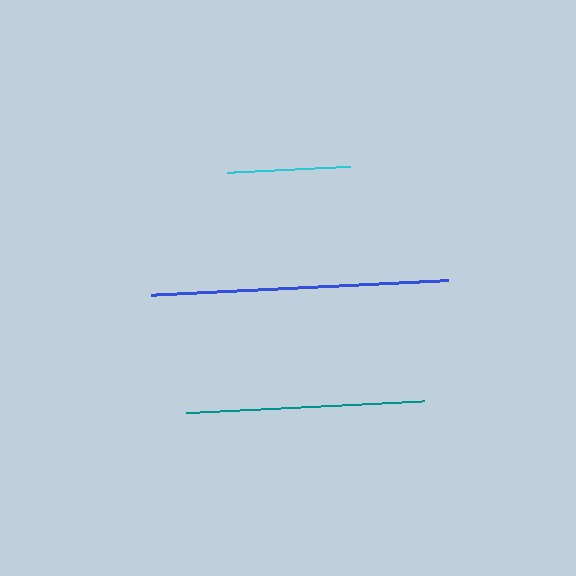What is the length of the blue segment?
The blue segment is approximately 297 pixels long.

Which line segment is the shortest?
The cyan line is the shortest at approximately 123 pixels.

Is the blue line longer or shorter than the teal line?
The blue line is longer than the teal line.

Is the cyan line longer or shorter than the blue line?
The blue line is longer than the cyan line.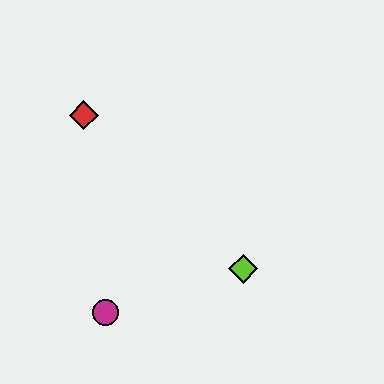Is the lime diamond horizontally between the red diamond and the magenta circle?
No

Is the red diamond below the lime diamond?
No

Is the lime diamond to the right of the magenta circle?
Yes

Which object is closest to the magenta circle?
The lime diamond is closest to the magenta circle.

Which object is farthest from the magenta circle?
The red diamond is farthest from the magenta circle.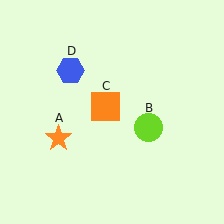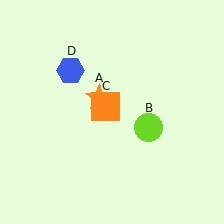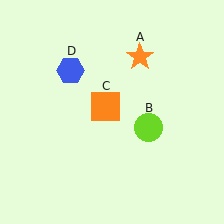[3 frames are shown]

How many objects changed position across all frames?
1 object changed position: orange star (object A).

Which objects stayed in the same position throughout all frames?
Lime circle (object B) and orange square (object C) and blue hexagon (object D) remained stationary.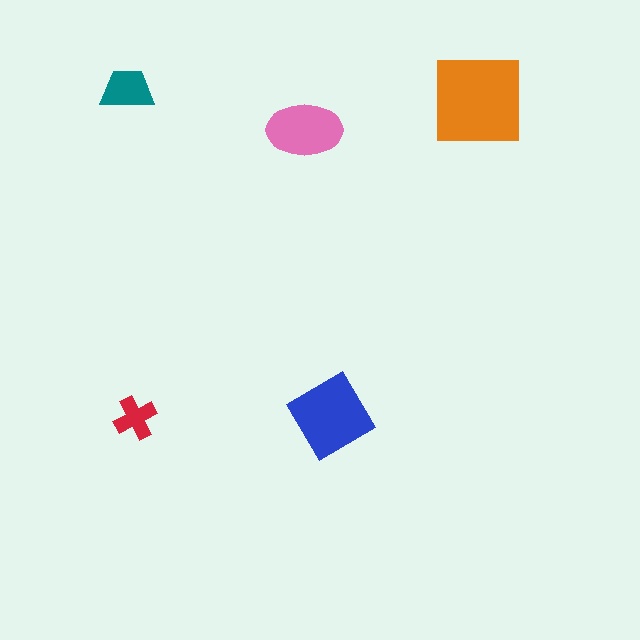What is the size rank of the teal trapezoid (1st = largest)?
4th.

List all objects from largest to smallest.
The orange square, the blue diamond, the pink ellipse, the teal trapezoid, the red cross.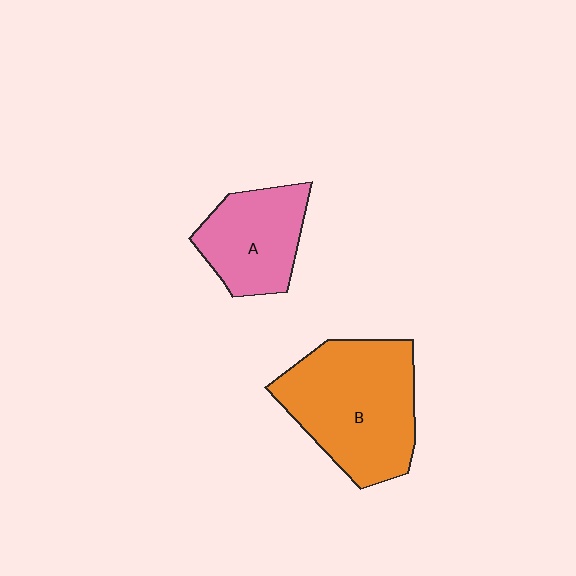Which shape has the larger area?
Shape B (orange).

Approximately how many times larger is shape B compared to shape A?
Approximately 1.6 times.